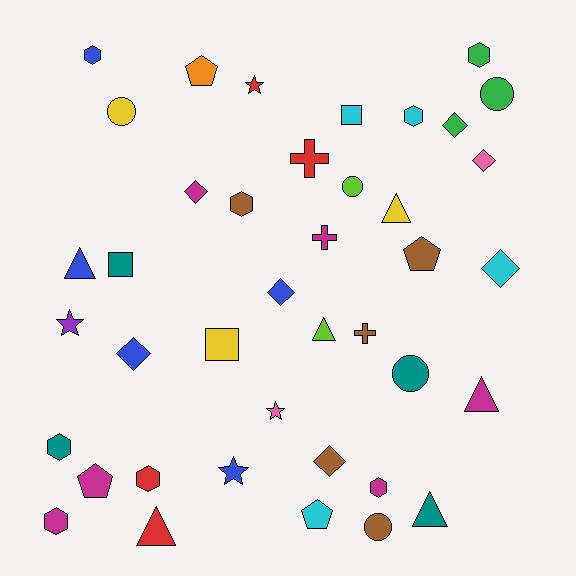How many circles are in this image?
There are 5 circles.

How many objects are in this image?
There are 40 objects.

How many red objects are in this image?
There are 4 red objects.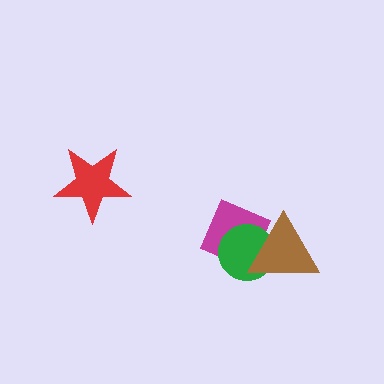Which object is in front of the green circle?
The brown triangle is in front of the green circle.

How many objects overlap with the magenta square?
2 objects overlap with the magenta square.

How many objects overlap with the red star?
0 objects overlap with the red star.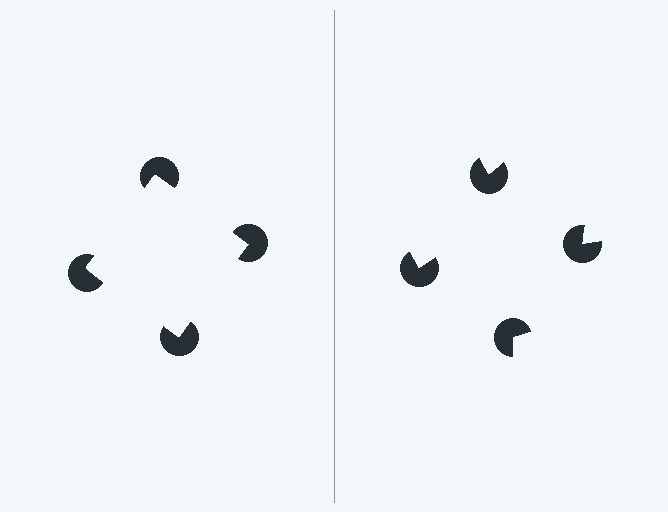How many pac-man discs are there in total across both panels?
8 — 4 on each side.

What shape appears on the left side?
An illusory square.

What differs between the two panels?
The pac-man discs are positioned identically on both sides; only the wedge orientations differ. On the left they align to a square; on the right they are misaligned.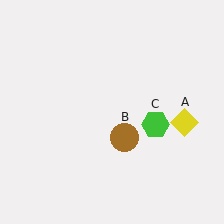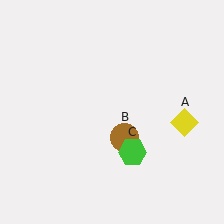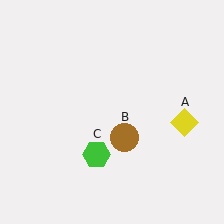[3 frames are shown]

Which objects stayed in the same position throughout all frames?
Yellow diamond (object A) and brown circle (object B) remained stationary.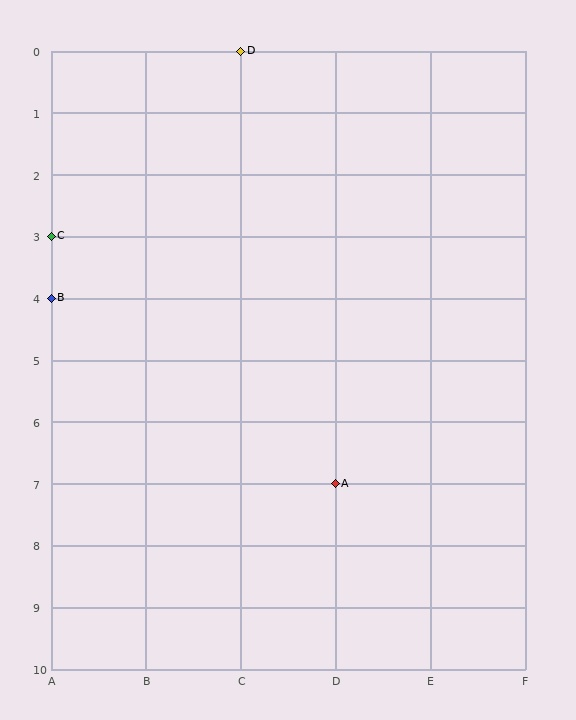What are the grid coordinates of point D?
Point D is at grid coordinates (C, 0).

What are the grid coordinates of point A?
Point A is at grid coordinates (D, 7).